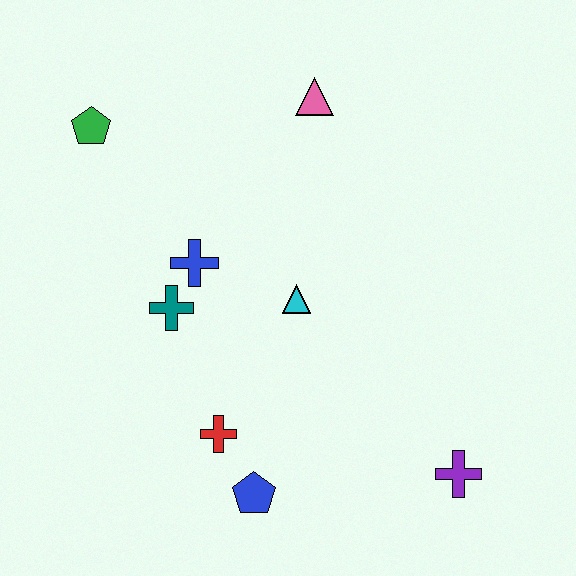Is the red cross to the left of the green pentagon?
No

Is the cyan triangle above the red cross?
Yes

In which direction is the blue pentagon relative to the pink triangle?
The blue pentagon is below the pink triangle.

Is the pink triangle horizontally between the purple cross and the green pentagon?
Yes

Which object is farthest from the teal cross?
The purple cross is farthest from the teal cross.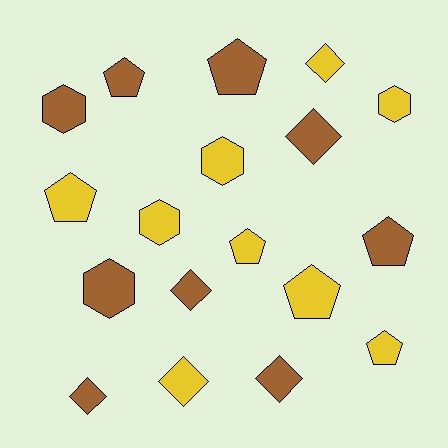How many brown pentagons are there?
There are 3 brown pentagons.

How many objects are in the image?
There are 18 objects.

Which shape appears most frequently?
Pentagon, with 7 objects.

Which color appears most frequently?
Brown, with 9 objects.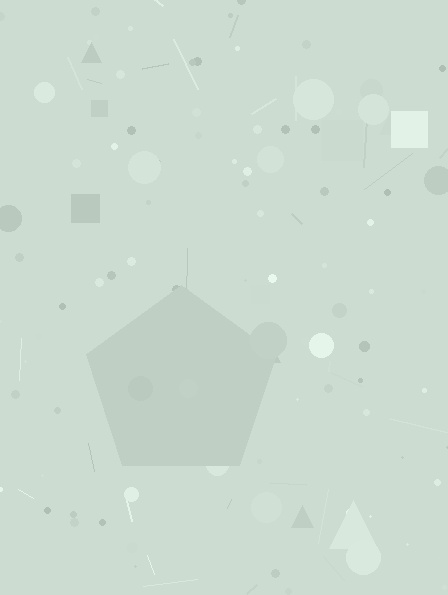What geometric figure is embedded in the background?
A pentagon is embedded in the background.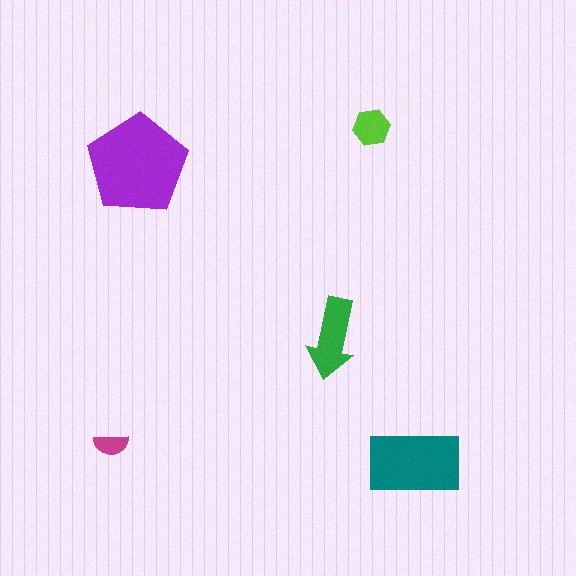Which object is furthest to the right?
The teal rectangle is rightmost.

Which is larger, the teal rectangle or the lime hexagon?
The teal rectangle.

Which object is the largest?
The purple pentagon.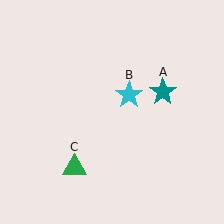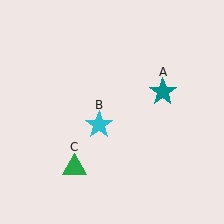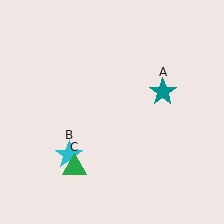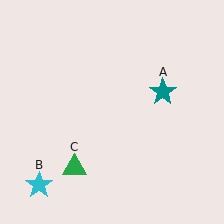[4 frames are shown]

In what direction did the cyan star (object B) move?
The cyan star (object B) moved down and to the left.